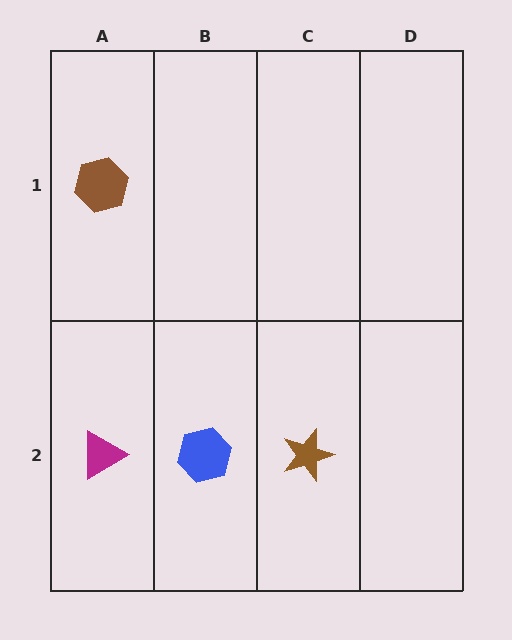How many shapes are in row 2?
3 shapes.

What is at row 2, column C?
A brown star.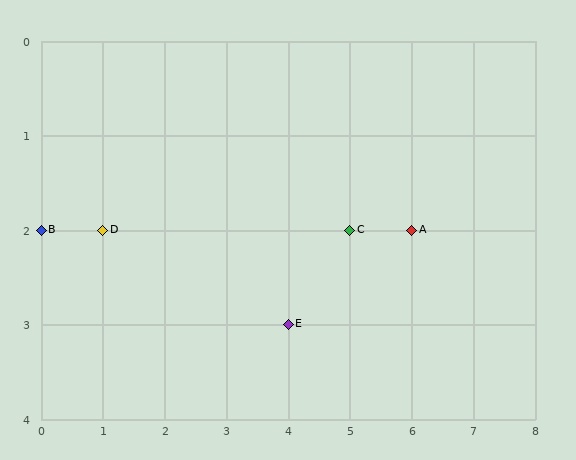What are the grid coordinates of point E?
Point E is at grid coordinates (4, 3).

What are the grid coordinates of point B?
Point B is at grid coordinates (0, 2).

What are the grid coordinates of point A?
Point A is at grid coordinates (6, 2).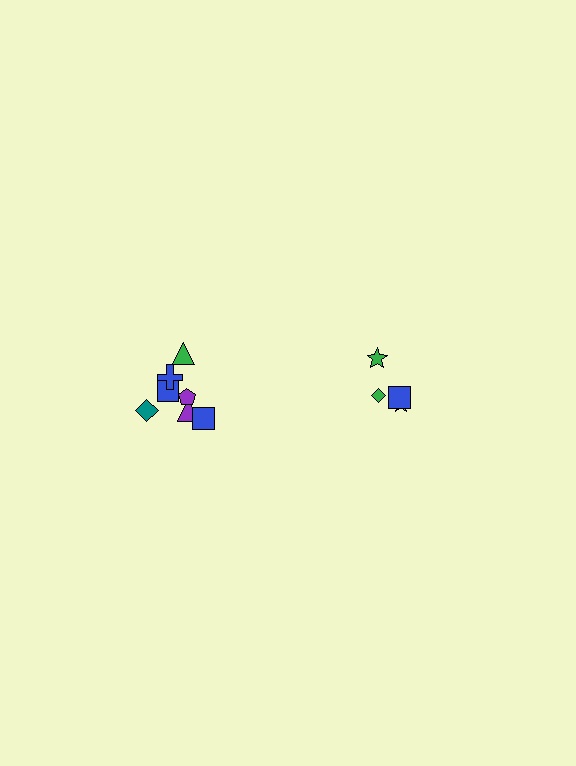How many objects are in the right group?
There are 4 objects.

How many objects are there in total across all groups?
There are 11 objects.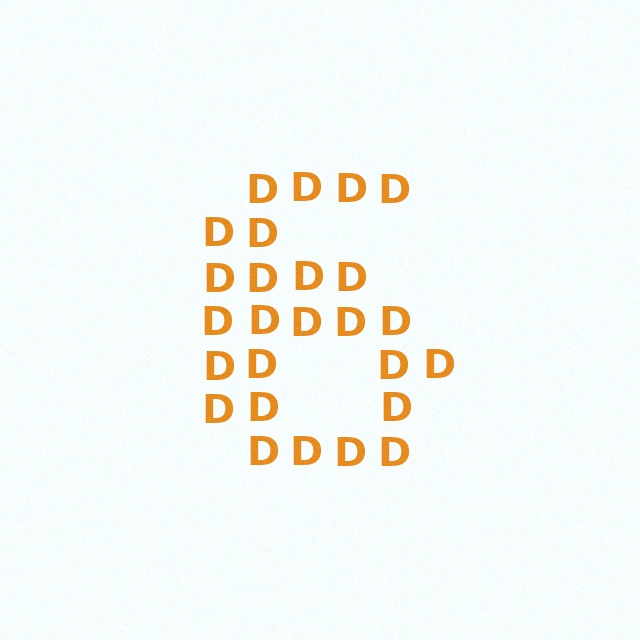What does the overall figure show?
The overall figure shows the digit 6.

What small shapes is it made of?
It is made of small letter D's.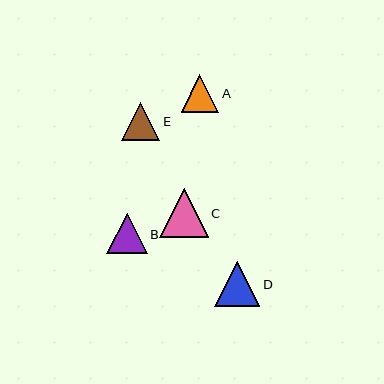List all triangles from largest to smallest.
From largest to smallest: C, D, B, E, A.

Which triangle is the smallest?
Triangle A is the smallest with a size of approximately 38 pixels.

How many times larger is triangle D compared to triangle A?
Triangle D is approximately 1.2 times the size of triangle A.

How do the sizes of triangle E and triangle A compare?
Triangle E and triangle A are approximately the same size.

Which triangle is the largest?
Triangle C is the largest with a size of approximately 49 pixels.